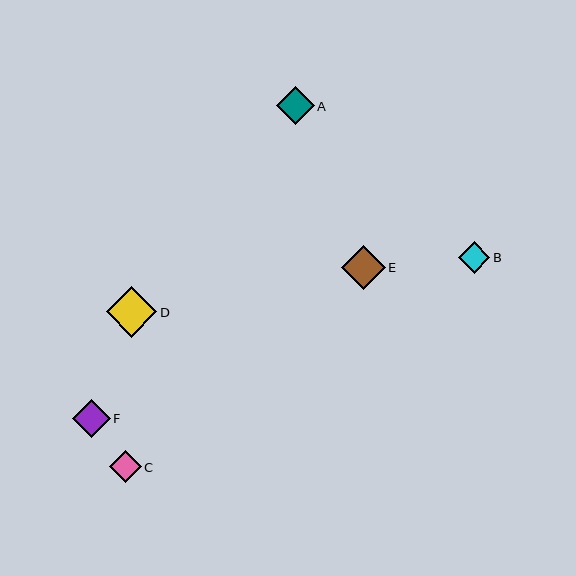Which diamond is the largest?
Diamond D is the largest with a size of approximately 50 pixels.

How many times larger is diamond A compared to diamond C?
Diamond A is approximately 1.2 times the size of diamond C.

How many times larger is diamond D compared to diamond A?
Diamond D is approximately 1.3 times the size of diamond A.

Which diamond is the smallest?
Diamond B is the smallest with a size of approximately 31 pixels.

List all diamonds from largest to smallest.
From largest to smallest: D, E, F, A, C, B.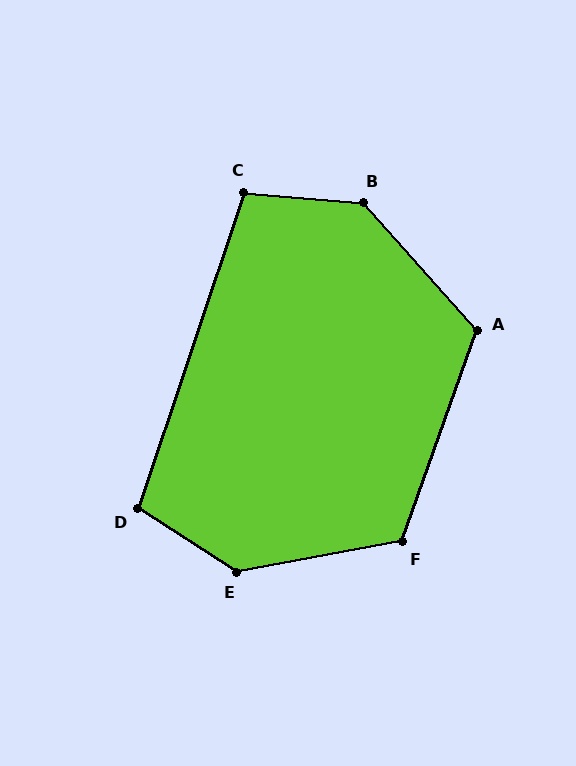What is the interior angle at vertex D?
Approximately 104 degrees (obtuse).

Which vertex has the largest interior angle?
E, at approximately 137 degrees.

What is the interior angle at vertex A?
Approximately 119 degrees (obtuse).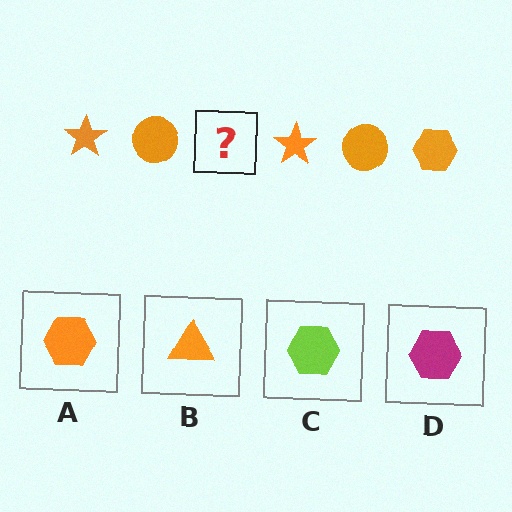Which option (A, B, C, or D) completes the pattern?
A.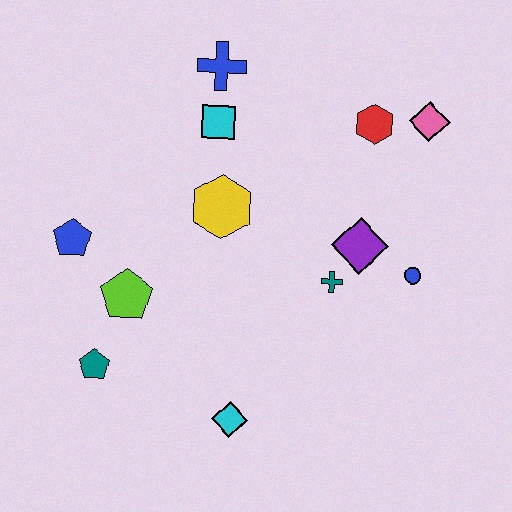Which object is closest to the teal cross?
The purple diamond is closest to the teal cross.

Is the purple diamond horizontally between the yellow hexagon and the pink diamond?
Yes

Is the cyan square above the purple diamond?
Yes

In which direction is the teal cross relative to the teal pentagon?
The teal cross is to the right of the teal pentagon.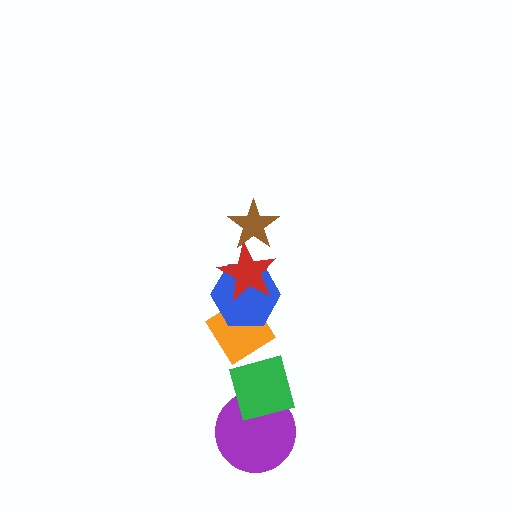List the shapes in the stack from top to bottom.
From top to bottom: the brown star, the red star, the blue hexagon, the orange diamond, the green square, the purple circle.